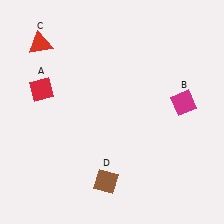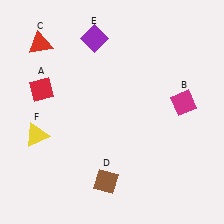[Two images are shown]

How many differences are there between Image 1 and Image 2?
There are 2 differences between the two images.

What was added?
A purple diamond (E), a yellow triangle (F) were added in Image 2.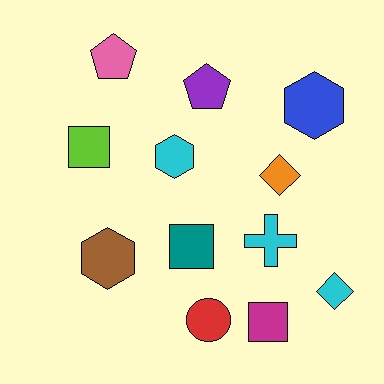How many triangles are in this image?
There are no triangles.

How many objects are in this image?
There are 12 objects.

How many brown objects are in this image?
There is 1 brown object.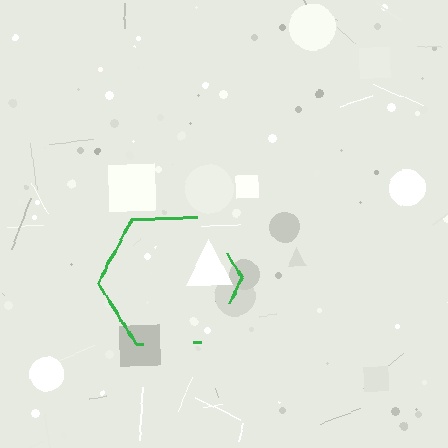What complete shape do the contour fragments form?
The contour fragments form a hexagon.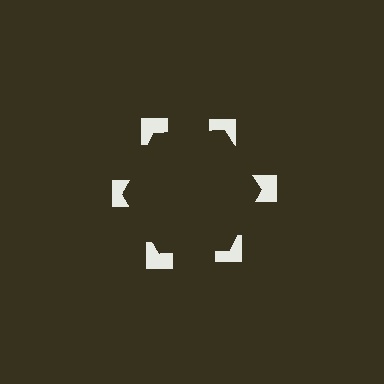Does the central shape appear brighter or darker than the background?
It typically appears slightly darker than the background, even though no actual brightness change is drawn.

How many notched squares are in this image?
There are 6 — one at each vertex of the illusory hexagon.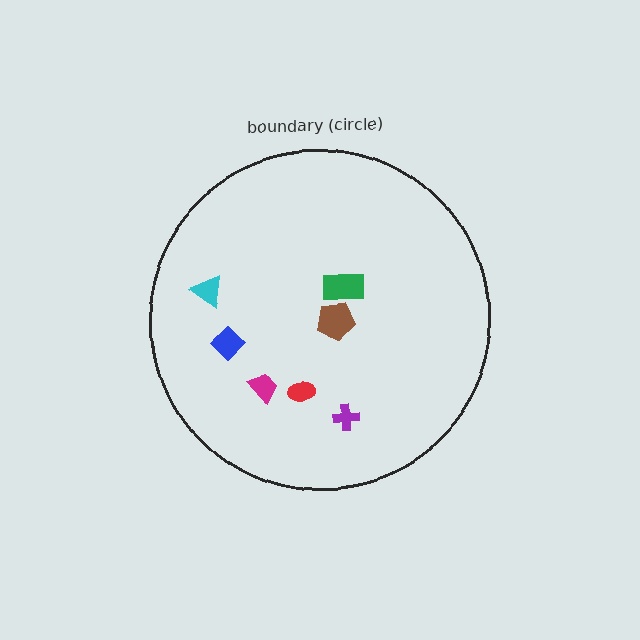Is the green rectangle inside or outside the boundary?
Inside.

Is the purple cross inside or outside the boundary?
Inside.